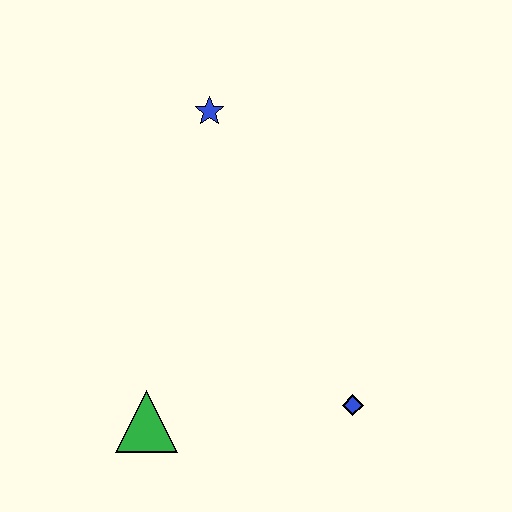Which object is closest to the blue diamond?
The green triangle is closest to the blue diamond.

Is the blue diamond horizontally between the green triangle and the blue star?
No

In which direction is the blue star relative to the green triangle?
The blue star is above the green triangle.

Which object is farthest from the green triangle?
The blue star is farthest from the green triangle.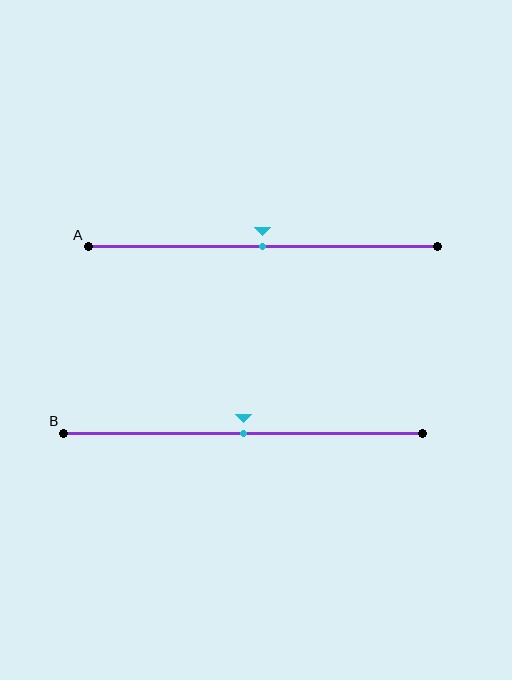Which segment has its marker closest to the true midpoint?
Segment A has its marker closest to the true midpoint.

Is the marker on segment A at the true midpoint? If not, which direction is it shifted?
Yes, the marker on segment A is at the true midpoint.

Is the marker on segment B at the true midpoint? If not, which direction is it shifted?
Yes, the marker on segment B is at the true midpoint.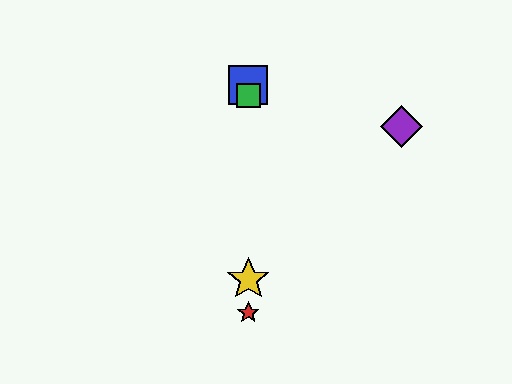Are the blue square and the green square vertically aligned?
Yes, both are at x≈248.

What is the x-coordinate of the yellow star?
The yellow star is at x≈248.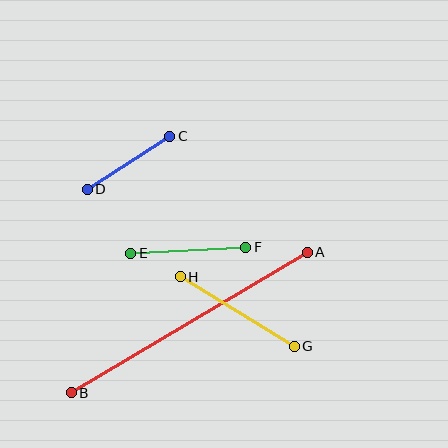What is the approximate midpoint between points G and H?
The midpoint is at approximately (237, 312) pixels.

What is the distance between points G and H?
The distance is approximately 133 pixels.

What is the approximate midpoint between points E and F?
The midpoint is at approximately (188, 250) pixels.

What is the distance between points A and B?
The distance is approximately 274 pixels.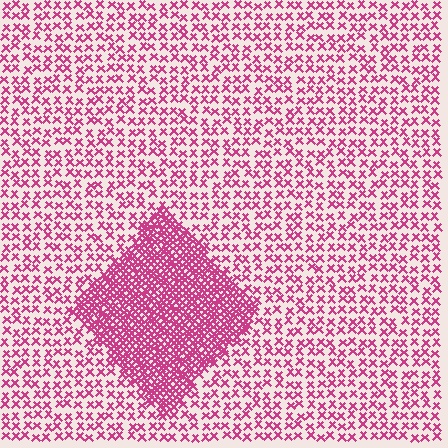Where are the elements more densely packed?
The elements are more densely packed inside the diamond boundary.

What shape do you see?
I see a diamond.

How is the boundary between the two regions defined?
The boundary is defined by a change in element density (approximately 2.8x ratio). All elements are the same color, size, and shape.